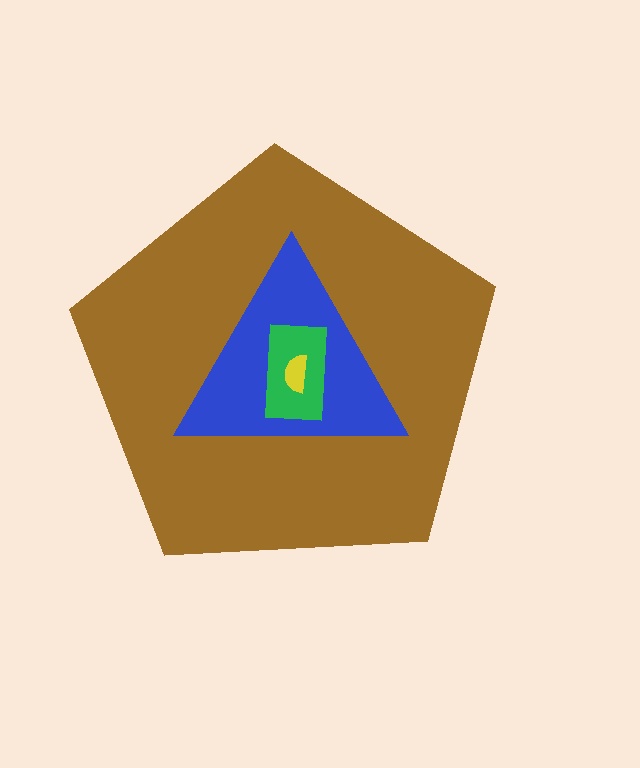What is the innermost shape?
The yellow semicircle.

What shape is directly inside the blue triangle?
The green rectangle.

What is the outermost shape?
The brown pentagon.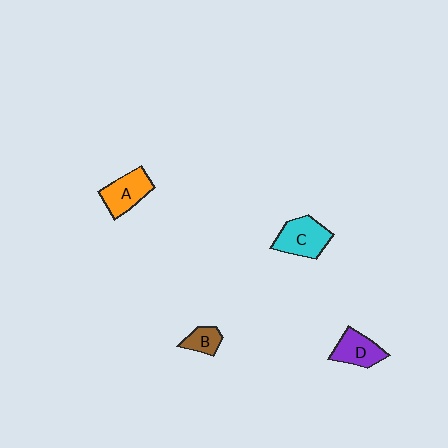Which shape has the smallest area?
Shape B (brown).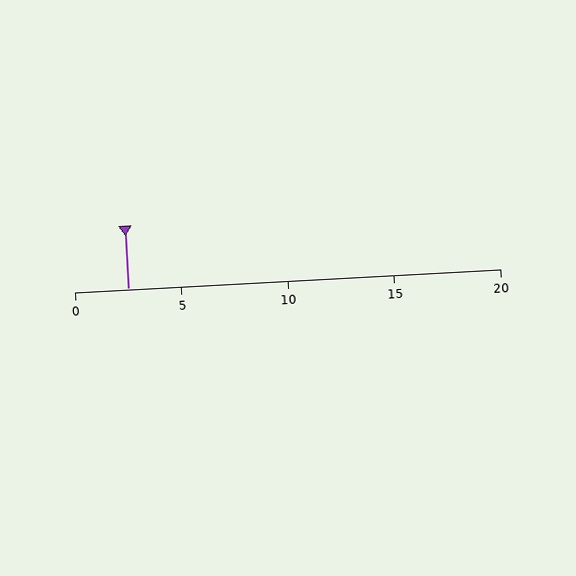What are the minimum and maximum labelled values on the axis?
The axis runs from 0 to 20.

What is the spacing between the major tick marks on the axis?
The major ticks are spaced 5 apart.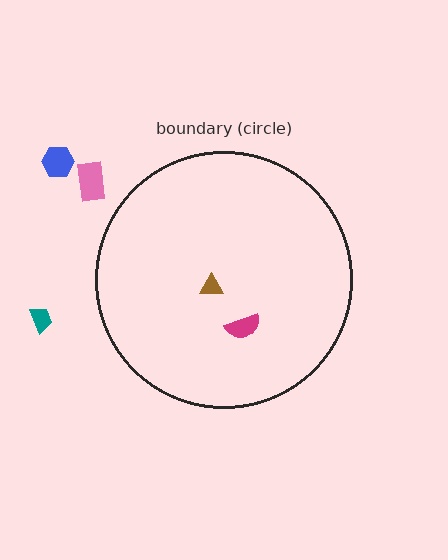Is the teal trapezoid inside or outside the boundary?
Outside.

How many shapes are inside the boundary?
2 inside, 3 outside.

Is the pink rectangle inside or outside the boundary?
Outside.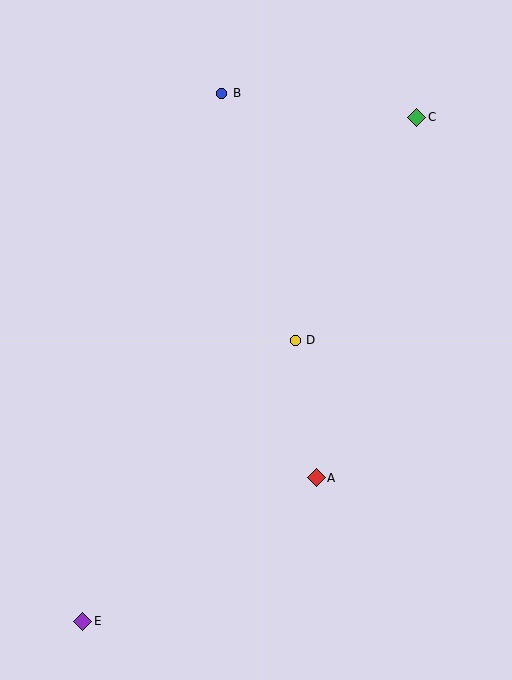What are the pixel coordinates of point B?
Point B is at (222, 93).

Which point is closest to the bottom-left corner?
Point E is closest to the bottom-left corner.